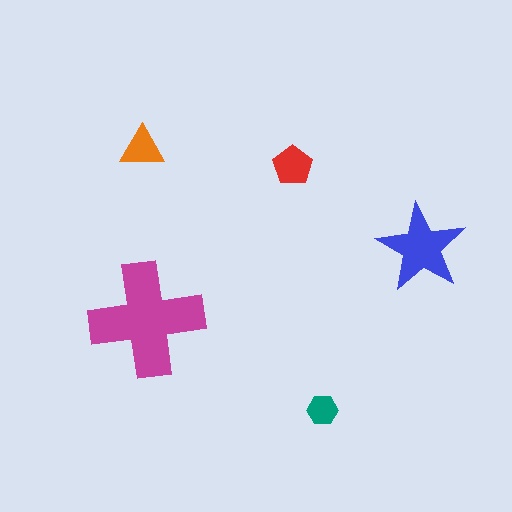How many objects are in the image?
There are 5 objects in the image.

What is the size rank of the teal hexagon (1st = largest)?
5th.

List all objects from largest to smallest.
The magenta cross, the blue star, the red pentagon, the orange triangle, the teal hexagon.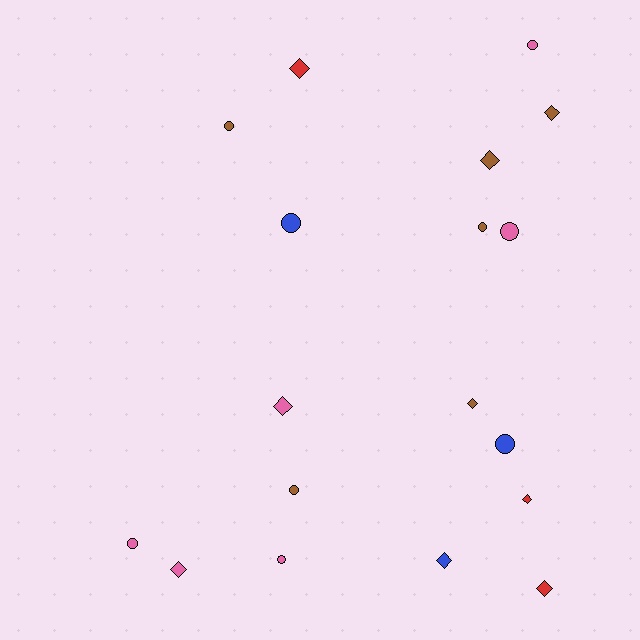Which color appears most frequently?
Pink, with 6 objects.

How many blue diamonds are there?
There is 1 blue diamond.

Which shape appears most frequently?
Diamond, with 9 objects.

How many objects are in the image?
There are 18 objects.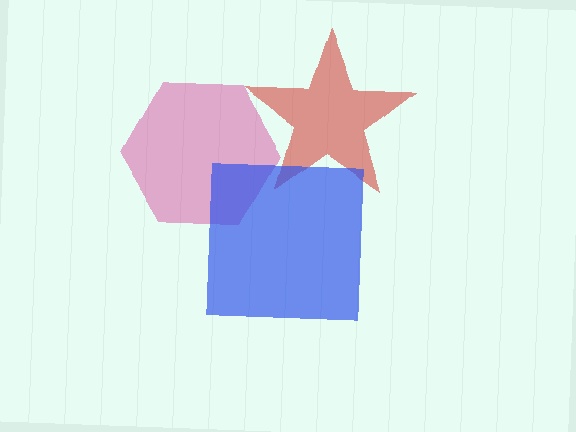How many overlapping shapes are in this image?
There are 3 overlapping shapes in the image.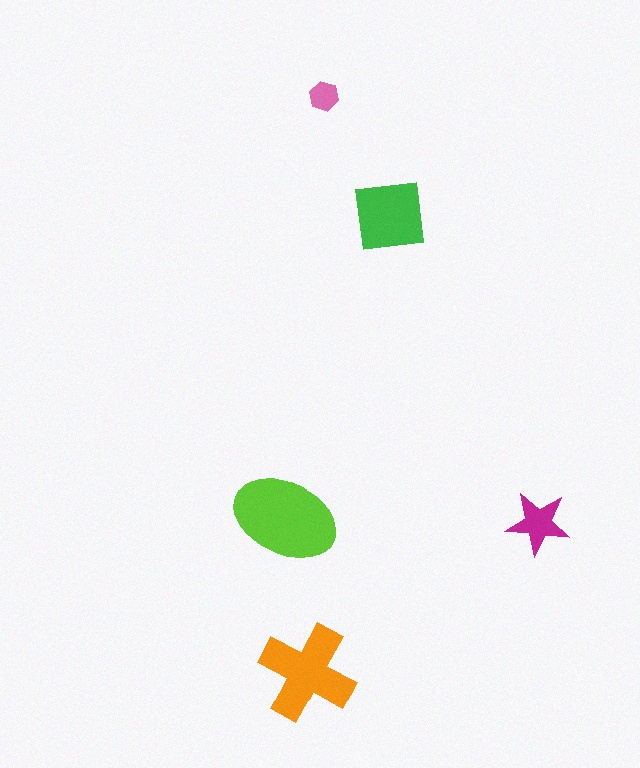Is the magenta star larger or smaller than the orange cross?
Smaller.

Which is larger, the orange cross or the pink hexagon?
The orange cross.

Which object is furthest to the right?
The magenta star is rightmost.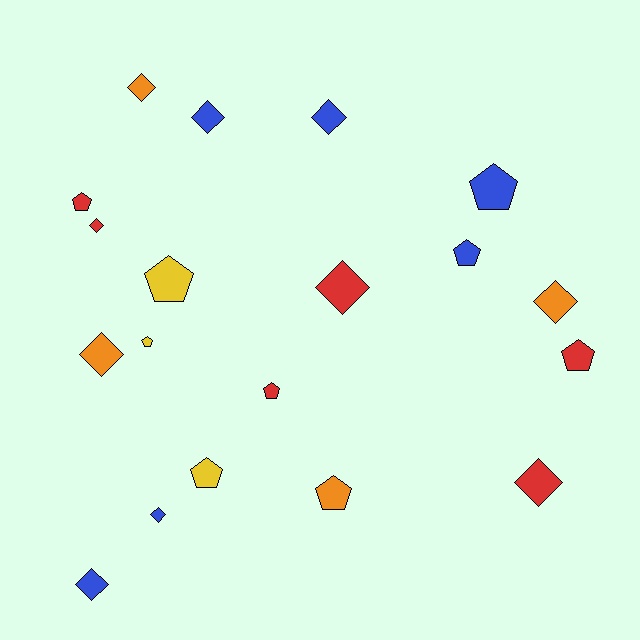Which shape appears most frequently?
Diamond, with 10 objects.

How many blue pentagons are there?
There are 2 blue pentagons.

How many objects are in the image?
There are 19 objects.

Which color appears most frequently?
Blue, with 6 objects.